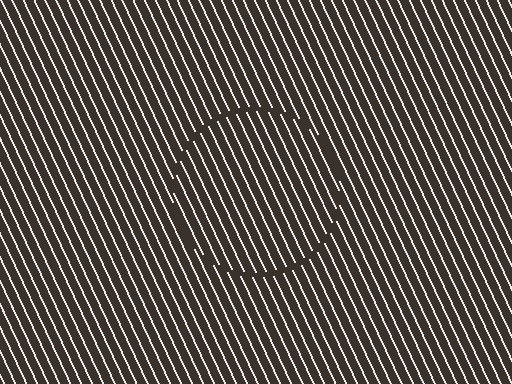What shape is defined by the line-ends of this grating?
An illusory circle. The interior of the shape contains the same grating, shifted by half a period — the contour is defined by the phase discontinuity where line-ends from the inner and outer gratings abut.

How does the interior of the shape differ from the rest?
The interior of the shape contains the same grating, shifted by half a period — the contour is defined by the phase discontinuity where line-ends from the inner and outer gratings abut.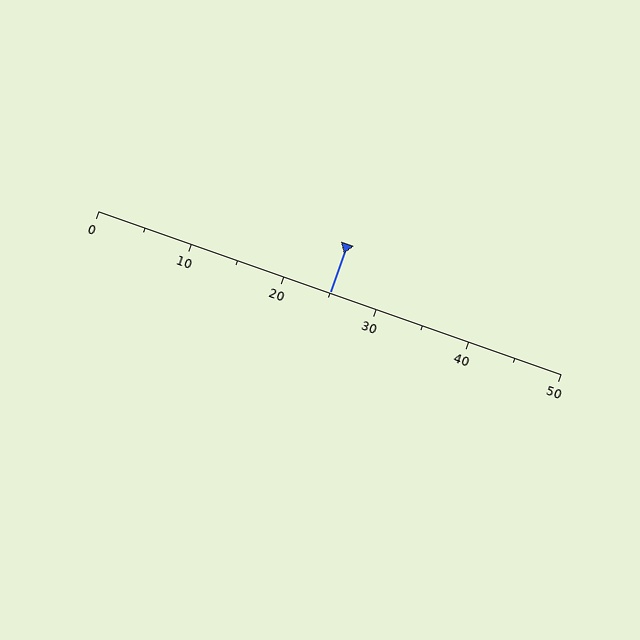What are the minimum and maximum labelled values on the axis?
The axis runs from 0 to 50.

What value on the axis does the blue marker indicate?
The marker indicates approximately 25.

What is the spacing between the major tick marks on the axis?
The major ticks are spaced 10 apart.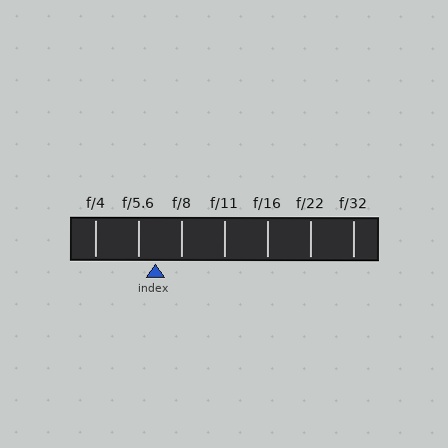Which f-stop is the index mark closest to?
The index mark is closest to f/5.6.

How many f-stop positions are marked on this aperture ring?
There are 7 f-stop positions marked.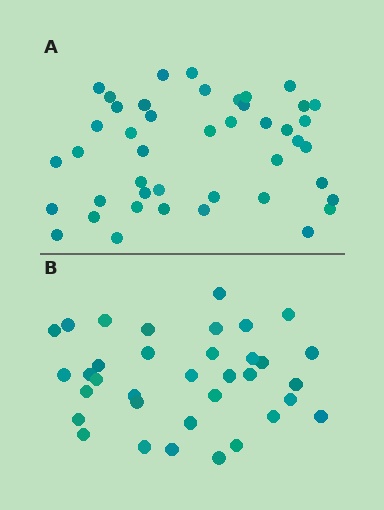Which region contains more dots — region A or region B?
Region A (the top region) has more dots.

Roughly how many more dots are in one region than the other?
Region A has roughly 8 or so more dots than region B.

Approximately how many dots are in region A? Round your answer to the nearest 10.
About 40 dots. (The exact count is 44, which rounds to 40.)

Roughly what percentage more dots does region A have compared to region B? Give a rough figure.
About 25% more.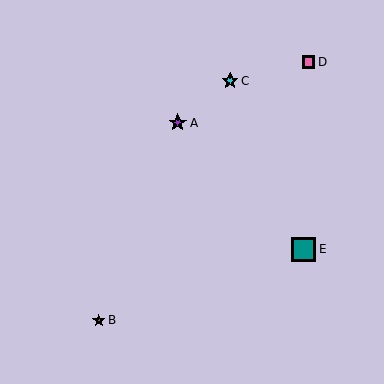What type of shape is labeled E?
Shape E is a teal square.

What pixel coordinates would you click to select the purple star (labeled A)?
Click at (178, 123) to select the purple star A.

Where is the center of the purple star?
The center of the purple star is at (178, 123).